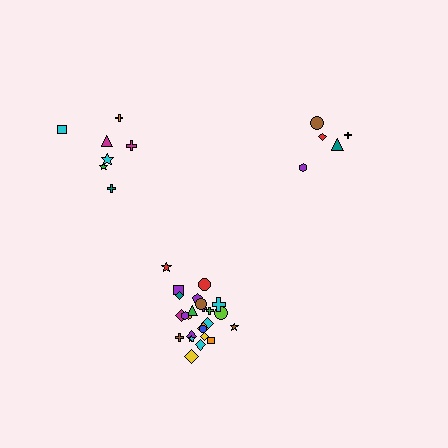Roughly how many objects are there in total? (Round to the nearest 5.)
Roughly 35 objects in total.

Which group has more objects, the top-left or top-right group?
The top-left group.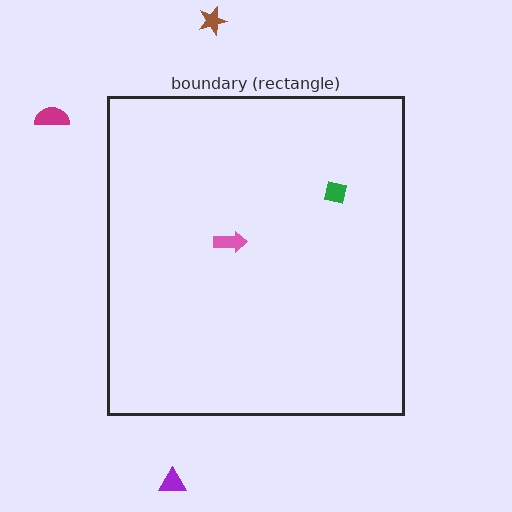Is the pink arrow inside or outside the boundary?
Inside.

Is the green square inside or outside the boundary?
Inside.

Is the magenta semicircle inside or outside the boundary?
Outside.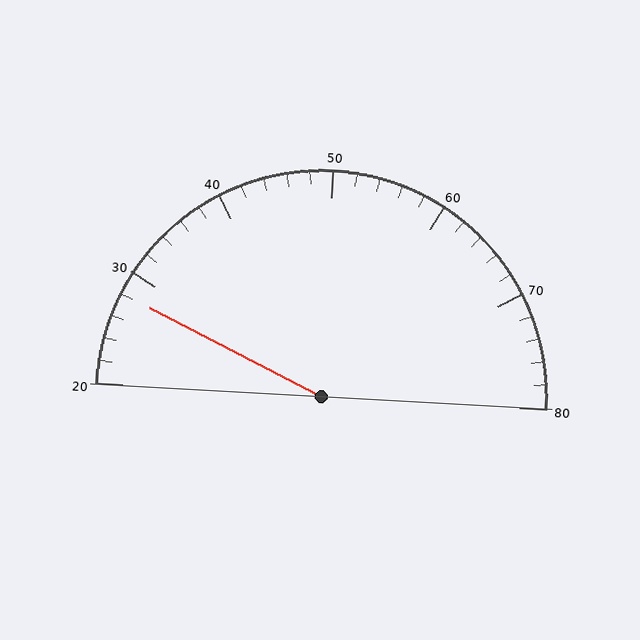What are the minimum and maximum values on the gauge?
The gauge ranges from 20 to 80.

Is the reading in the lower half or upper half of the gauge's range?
The reading is in the lower half of the range (20 to 80).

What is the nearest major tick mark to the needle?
The nearest major tick mark is 30.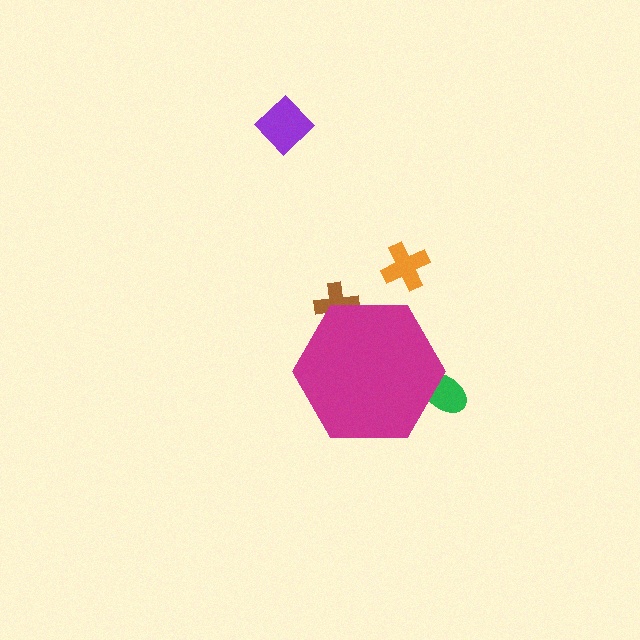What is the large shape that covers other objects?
A magenta hexagon.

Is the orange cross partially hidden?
No, the orange cross is fully visible.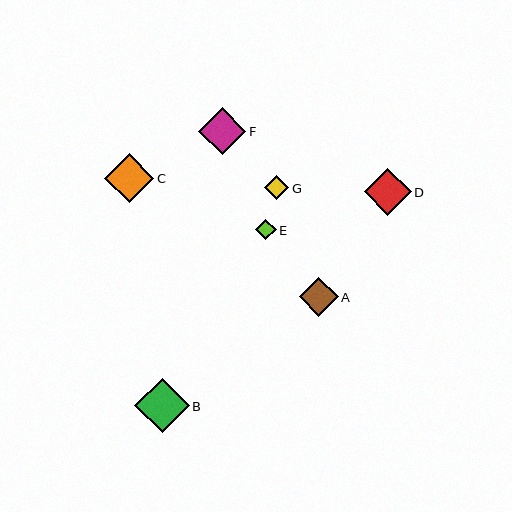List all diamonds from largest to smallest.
From largest to smallest: B, C, F, D, A, G, E.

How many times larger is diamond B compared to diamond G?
Diamond B is approximately 2.3 times the size of diamond G.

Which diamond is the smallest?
Diamond E is the smallest with a size of approximately 21 pixels.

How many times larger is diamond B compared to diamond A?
Diamond B is approximately 1.4 times the size of diamond A.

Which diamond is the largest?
Diamond B is the largest with a size of approximately 54 pixels.